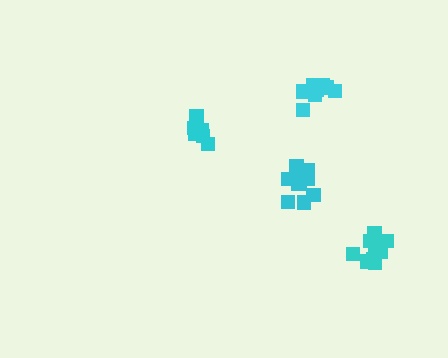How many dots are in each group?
Group 1: 11 dots, Group 2: 8 dots, Group 3: 10 dots, Group 4: 8 dots (37 total).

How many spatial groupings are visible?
There are 4 spatial groupings.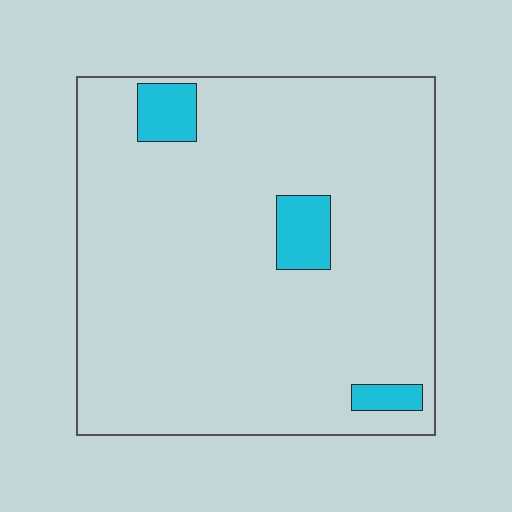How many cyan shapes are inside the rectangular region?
3.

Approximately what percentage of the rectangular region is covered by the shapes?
Approximately 5%.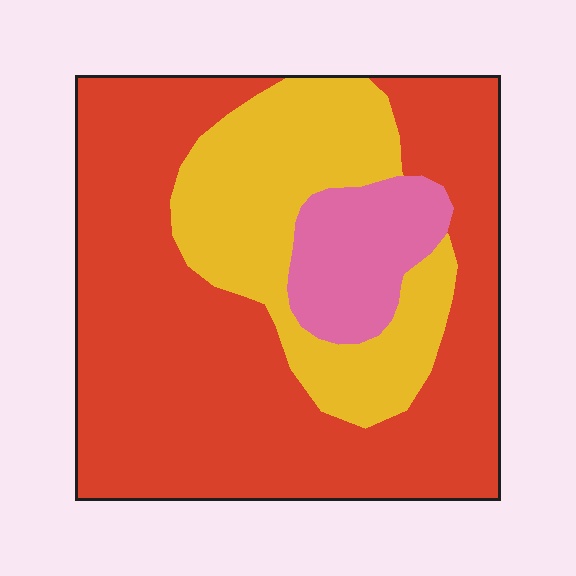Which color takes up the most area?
Red, at roughly 65%.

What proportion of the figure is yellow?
Yellow takes up between a quarter and a half of the figure.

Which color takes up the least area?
Pink, at roughly 10%.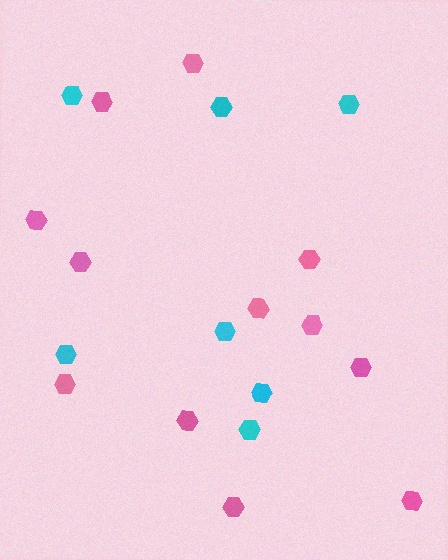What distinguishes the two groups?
There are 2 groups: one group of cyan hexagons (7) and one group of pink hexagons (12).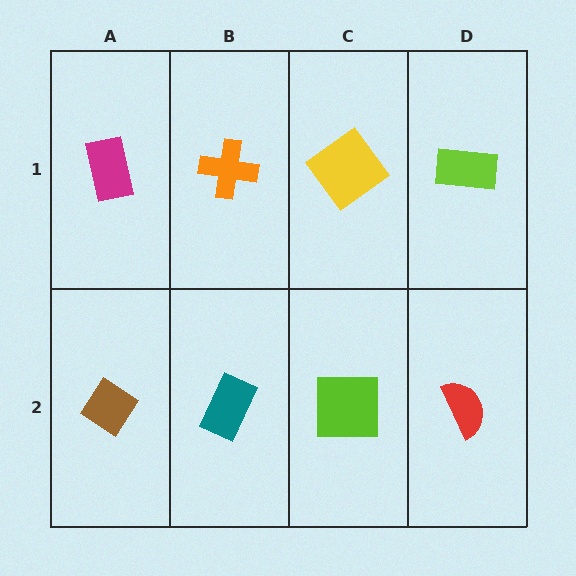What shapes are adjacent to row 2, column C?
A yellow diamond (row 1, column C), a teal rectangle (row 2, column B), a red semicircle (row 2, column D).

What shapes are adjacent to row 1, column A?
A brown diamond (row 2, column A), an orange cross (row 1, column B).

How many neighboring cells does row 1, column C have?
3.